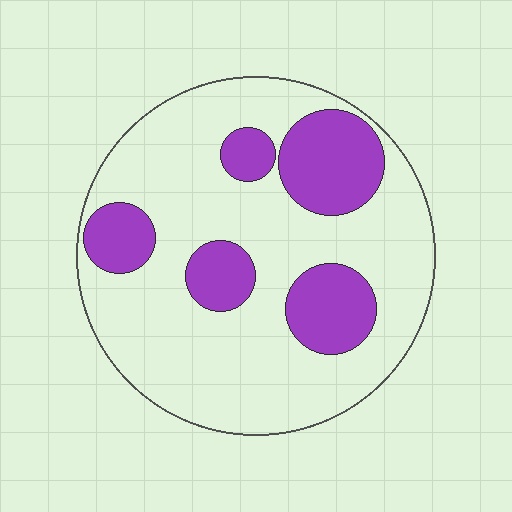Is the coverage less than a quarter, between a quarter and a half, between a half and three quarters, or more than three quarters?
Between a quarter and a half.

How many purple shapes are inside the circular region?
5.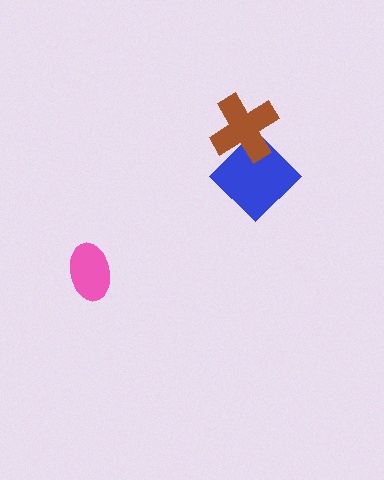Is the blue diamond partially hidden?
Yes, it is partially covered by another shape.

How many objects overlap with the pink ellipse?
0 objects overlap with the pink ellipse.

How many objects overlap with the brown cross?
1 object overlaps with the brown cross.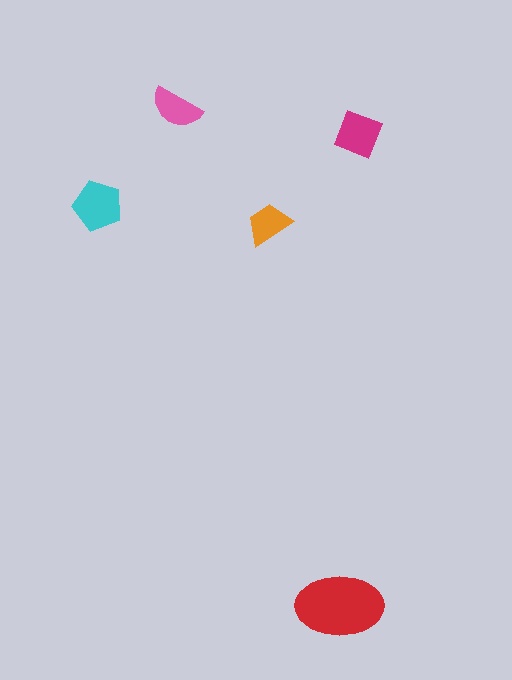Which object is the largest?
The red ellipse.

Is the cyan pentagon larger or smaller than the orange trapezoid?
Larger.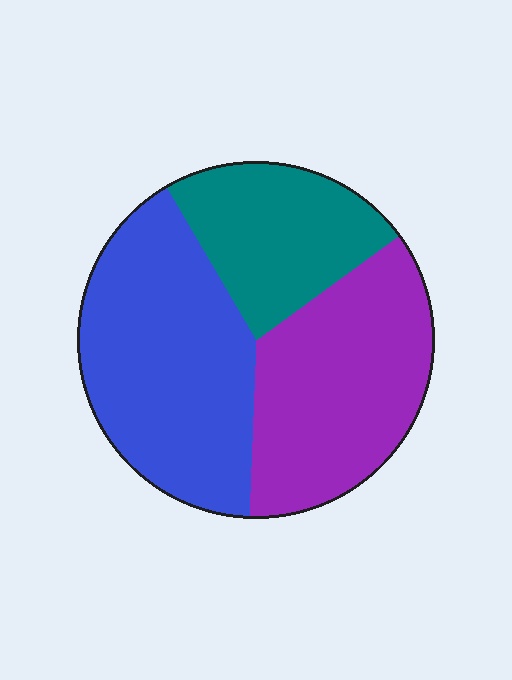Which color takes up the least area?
Teal, at roughly 25%.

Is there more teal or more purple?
Purple.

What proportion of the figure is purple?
Purple covers about 35% of the figure.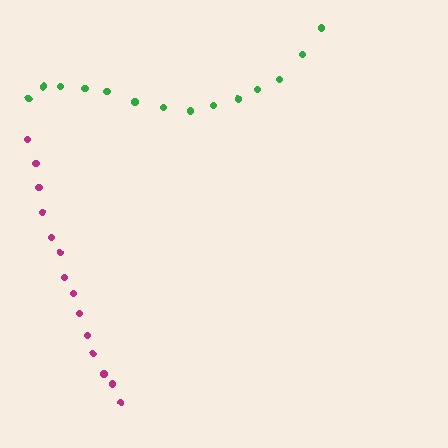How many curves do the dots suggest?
There are 2 distinct paths.